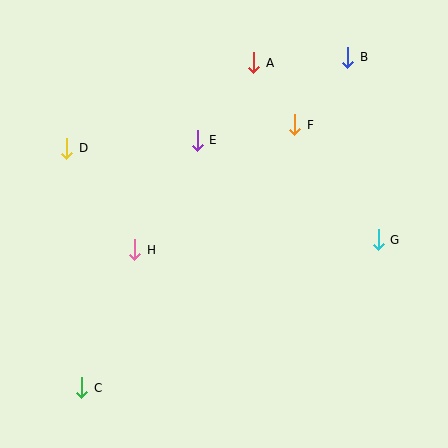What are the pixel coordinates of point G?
Point G is at (378, 240).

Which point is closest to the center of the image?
Point E at (197, 140) is closest to the center.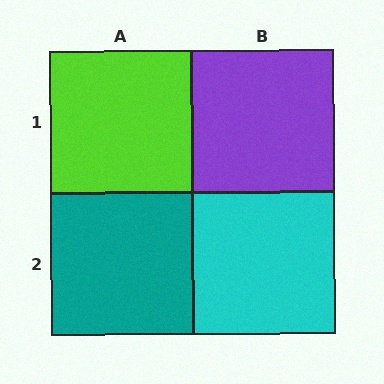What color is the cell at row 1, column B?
Purple.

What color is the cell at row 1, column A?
Lime.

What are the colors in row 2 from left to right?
Teal, cyan.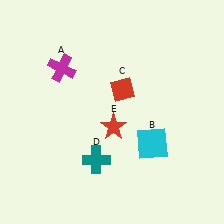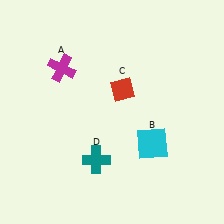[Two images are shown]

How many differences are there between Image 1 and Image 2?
There is 1 difference between the two images.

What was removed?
The red star (E) was removed in Image 2.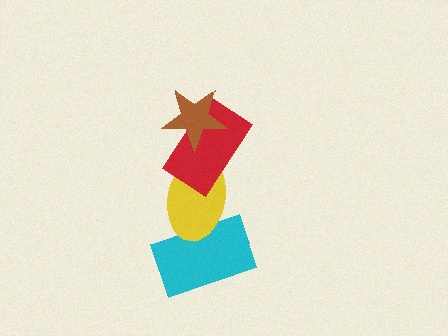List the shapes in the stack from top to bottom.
From top to bottom: the brown star, the red rectangle, the yellow ellipse, the cyan rectangle.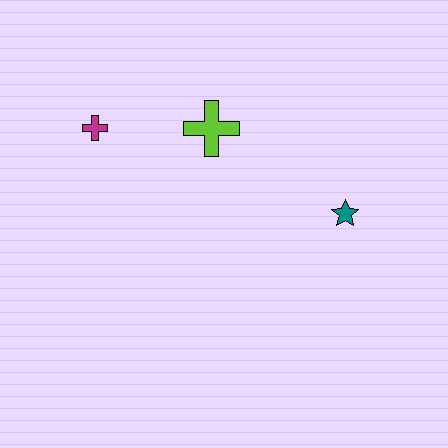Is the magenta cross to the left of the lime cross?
Yes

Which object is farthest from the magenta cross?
The teal star is farthest from the magenta cross.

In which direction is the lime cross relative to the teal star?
The lime cross is to the left of the teal star.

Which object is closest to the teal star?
The lime cross is closest to the teal star.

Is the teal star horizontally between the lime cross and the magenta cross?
No